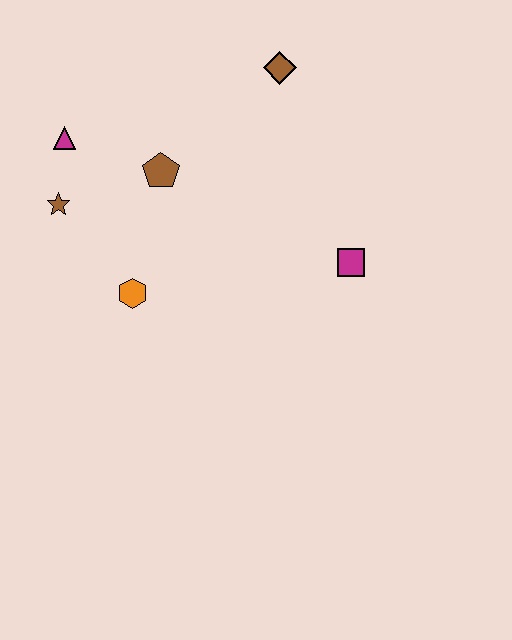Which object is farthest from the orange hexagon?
The brown diamond is farthest from the orange hexagon.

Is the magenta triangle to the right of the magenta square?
No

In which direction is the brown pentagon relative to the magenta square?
The brown pentagon is to the left of the magenta square.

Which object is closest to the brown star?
The magenta triangle is closest to the brown star.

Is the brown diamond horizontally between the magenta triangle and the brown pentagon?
No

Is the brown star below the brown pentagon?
Yes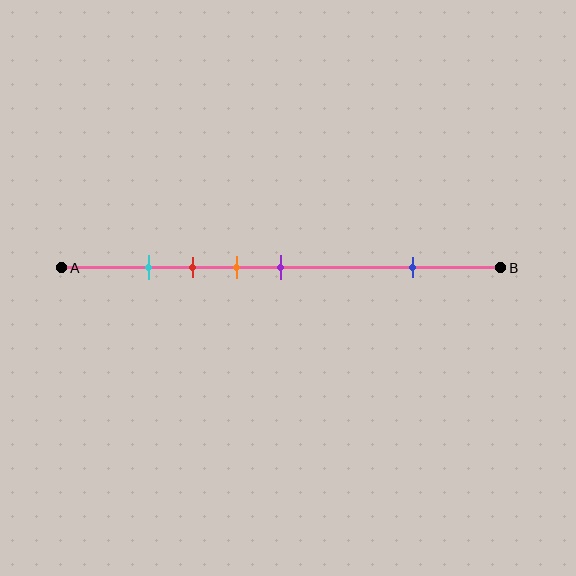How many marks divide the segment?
There are 5 marks dividing the segment.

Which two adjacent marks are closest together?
The cyan and red marks are the closest adjacent pair.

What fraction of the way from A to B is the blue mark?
The blue mark is approximately 80% (0.8) of the way from A to B.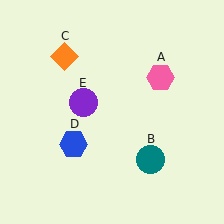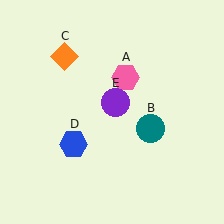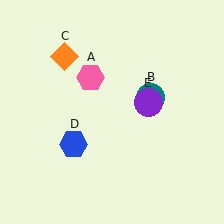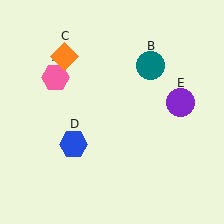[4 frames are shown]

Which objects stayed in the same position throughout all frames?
Orange diamond (object C) and blue hexagon (object D) remained stationary.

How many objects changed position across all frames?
3 objects changed position: pink hexagon (object A), teal circle (object B), purple circle (object E).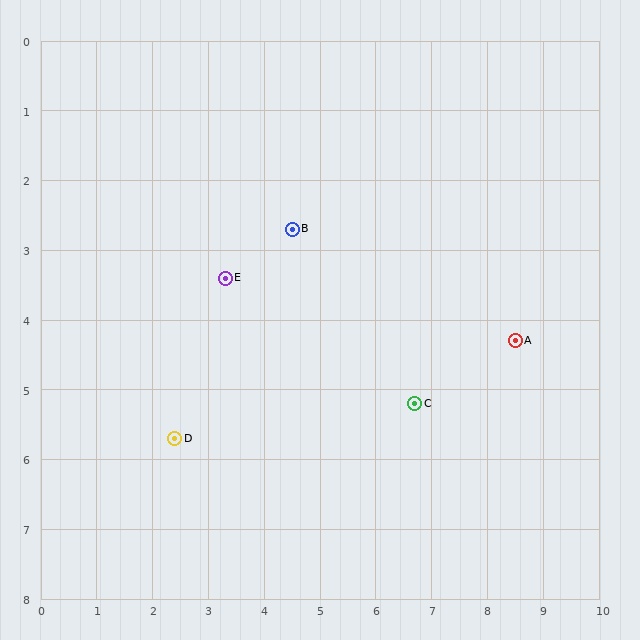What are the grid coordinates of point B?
Point B is at approximately (4.5, 2.7).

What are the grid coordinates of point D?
Point D is at approximately (2.4, 5.7).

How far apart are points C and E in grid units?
Points C and E are about 3.8 grid units apart.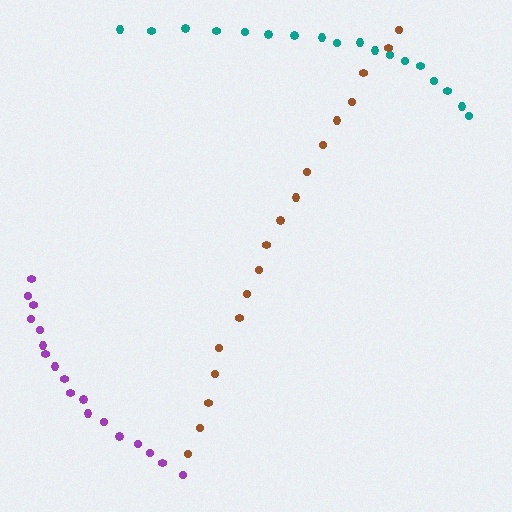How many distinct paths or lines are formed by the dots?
There are 3 distinct paths.